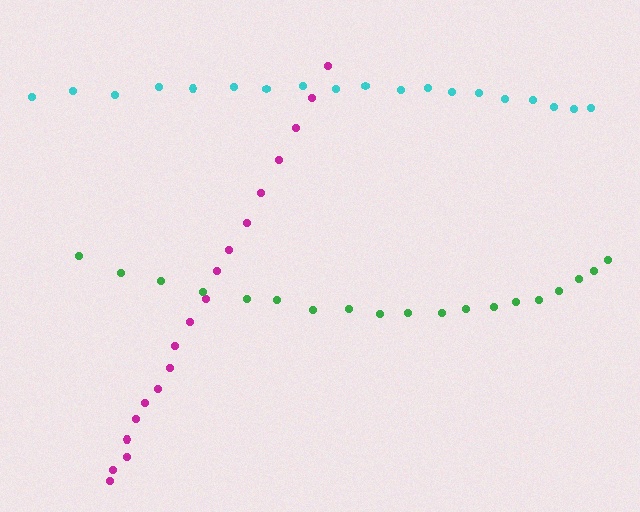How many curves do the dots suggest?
There are 3 distinct paths.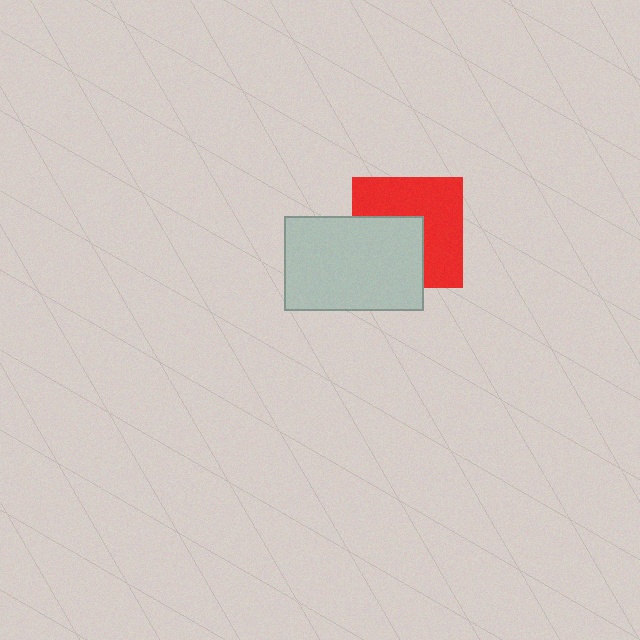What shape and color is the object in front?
The object in front is a light gray rectangle.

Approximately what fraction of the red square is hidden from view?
Roughly 42% of the red square is hidden behind the light gray rectangle.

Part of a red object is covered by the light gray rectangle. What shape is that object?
It is a square.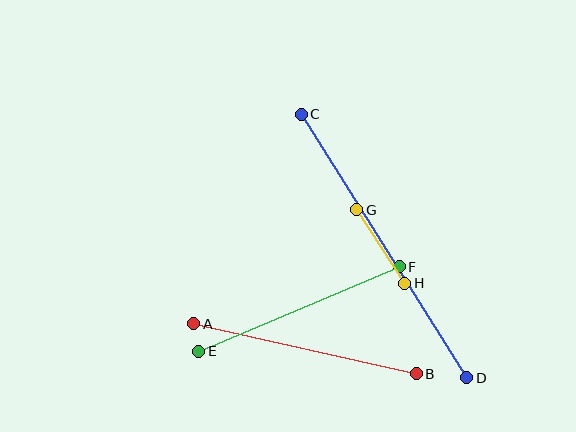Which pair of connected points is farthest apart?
Points C and D are farthest apart.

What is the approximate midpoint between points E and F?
The midpoint is at approximately (299, 309) pixels.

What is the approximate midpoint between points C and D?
The midpoint is at approximately (384, 246) pixels.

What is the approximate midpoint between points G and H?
The midpoint is at approximately (381, 246) pixels.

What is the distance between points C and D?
The distance is approximately 311 pixels.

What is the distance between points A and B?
The distance is approximately 228 pixels.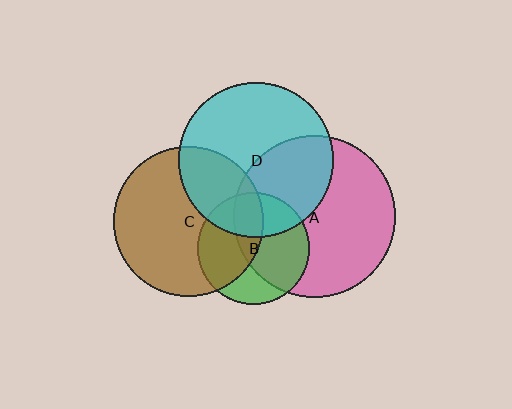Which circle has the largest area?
Circle A (pink).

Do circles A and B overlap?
Yes.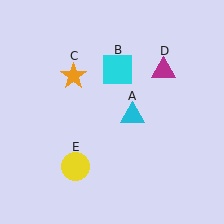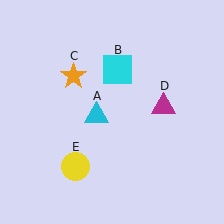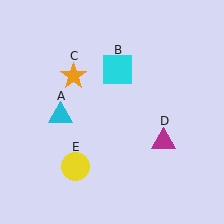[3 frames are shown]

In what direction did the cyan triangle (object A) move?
The cyan triangle (object A) moved left.